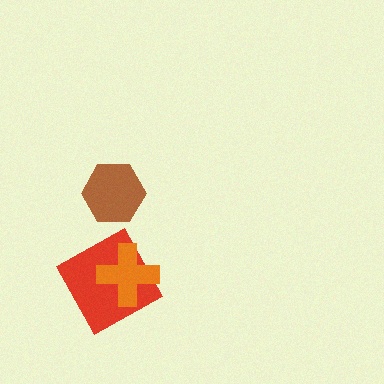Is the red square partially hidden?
Yes, it is partially covered by another shape.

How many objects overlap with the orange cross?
1 object overlaps with the orange cross.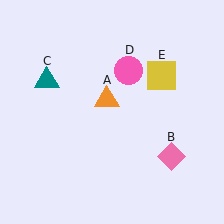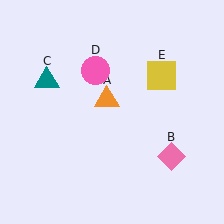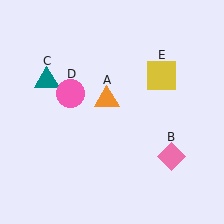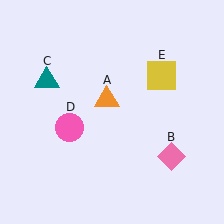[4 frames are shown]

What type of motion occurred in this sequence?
The pink circle (object D) rotated counterclockwise around the center of the scene.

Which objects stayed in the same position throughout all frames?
Orange triangle (object A) and pink diamond (object B) and teal triangle (object C) and yellow square (object E) remained stationary.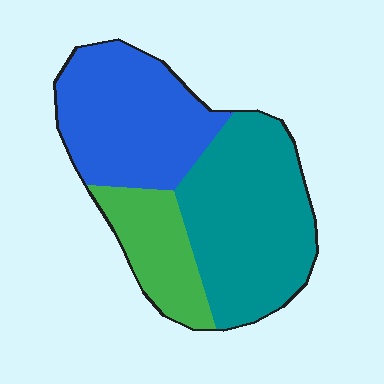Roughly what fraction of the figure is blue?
Blue takes up about three eighths (3/8) of the figure.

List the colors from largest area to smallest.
From largest to smallest: teal, blue, green.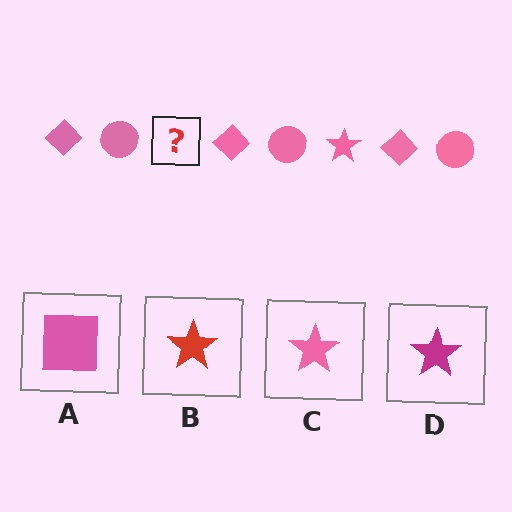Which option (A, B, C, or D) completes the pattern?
C.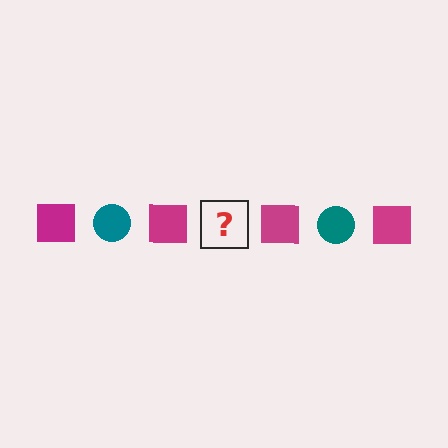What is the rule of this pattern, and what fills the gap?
The rule is that the pattern alternates between magenta square and teal circle. The gap should be filled with a teal circle.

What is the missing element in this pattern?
The missing element is a teal circle.